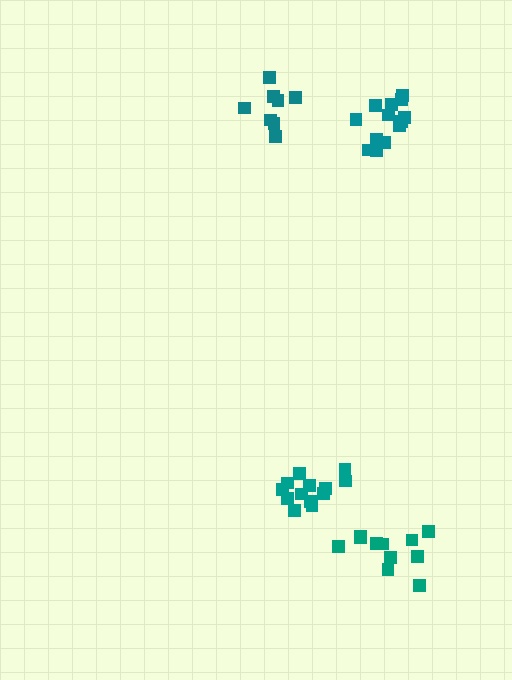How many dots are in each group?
Group 1: 11 dots, Group 2: 13 dots, Group 3: 8 dots, Group 4: 13 dots (45 total).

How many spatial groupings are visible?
There are 4 spatial groupings.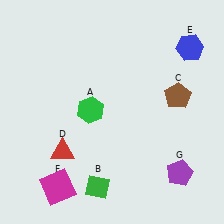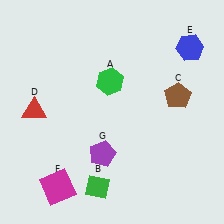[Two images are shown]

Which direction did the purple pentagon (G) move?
The purple pentagon (G) moved left.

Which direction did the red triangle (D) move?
The red triangle (D) moved up.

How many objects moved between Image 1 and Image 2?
3 objects moved between the two images.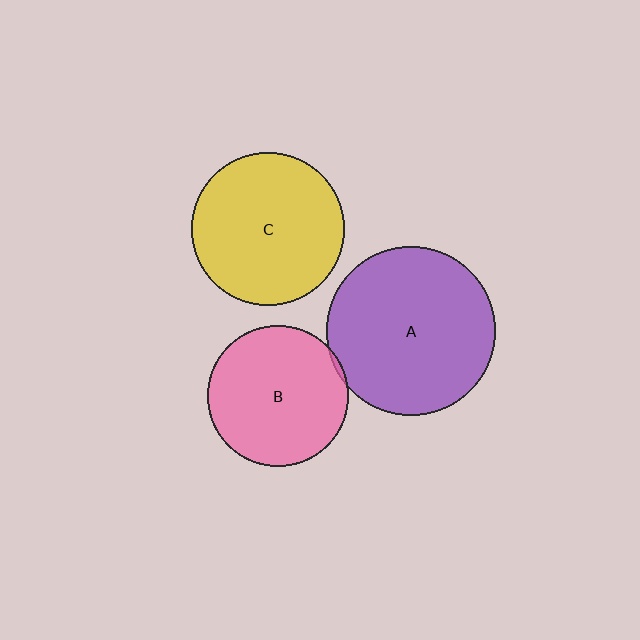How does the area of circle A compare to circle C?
Approximately 1.2 times.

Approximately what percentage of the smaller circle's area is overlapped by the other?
Approximately 5%.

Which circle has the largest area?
Circle A (purple).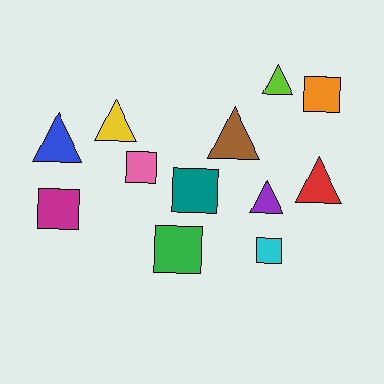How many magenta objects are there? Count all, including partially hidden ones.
There is 1 magenta object.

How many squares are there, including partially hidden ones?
There are 6 squares.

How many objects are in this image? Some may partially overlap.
There are 12 objects.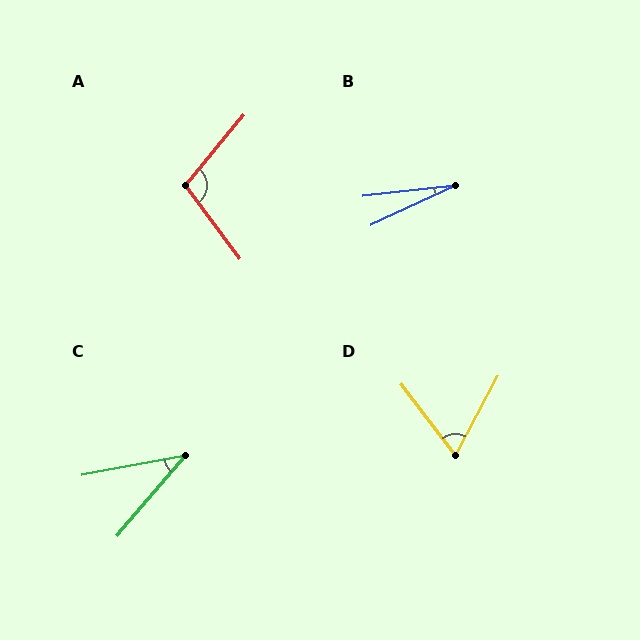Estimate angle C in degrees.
Approximately 39 degrees.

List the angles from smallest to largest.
B (19°), C (39°), D (65°), A (103°).